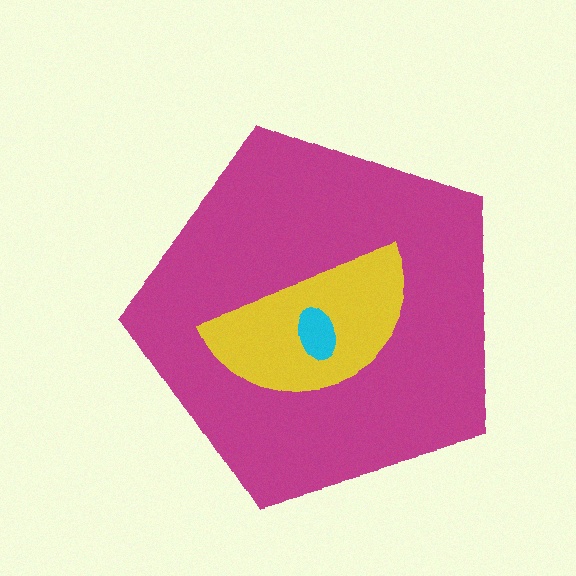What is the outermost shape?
The magenta pentagon.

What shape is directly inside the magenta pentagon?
The yellow semicircle.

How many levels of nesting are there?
3.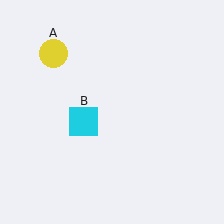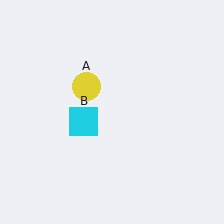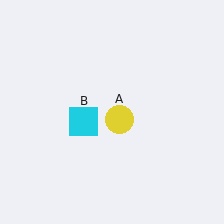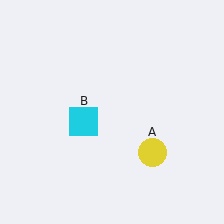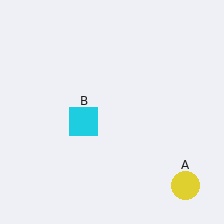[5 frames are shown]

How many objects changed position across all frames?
1 object changed position: yellow circle (object A).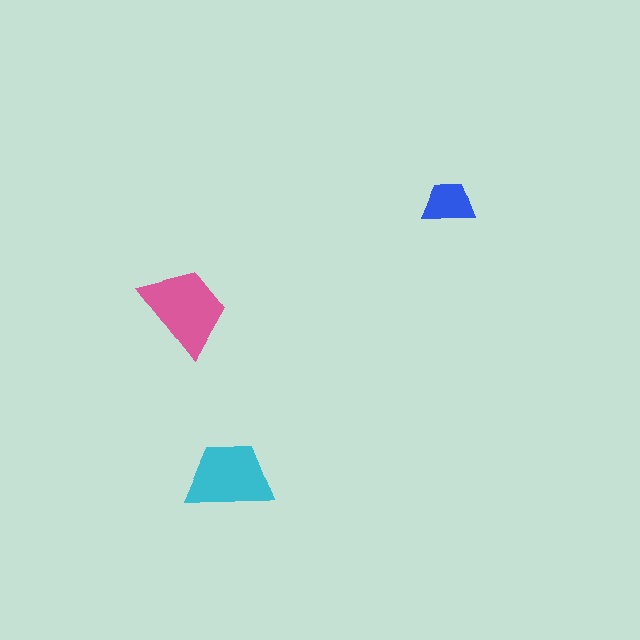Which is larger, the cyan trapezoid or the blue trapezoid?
The cyan one.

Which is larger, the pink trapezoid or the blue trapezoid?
The pink one.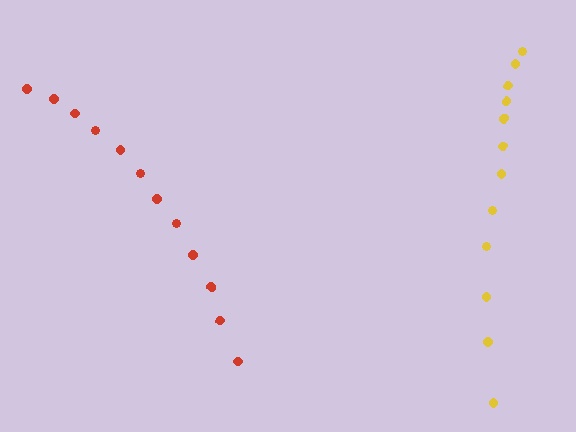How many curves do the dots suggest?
There are 2 distinct paths.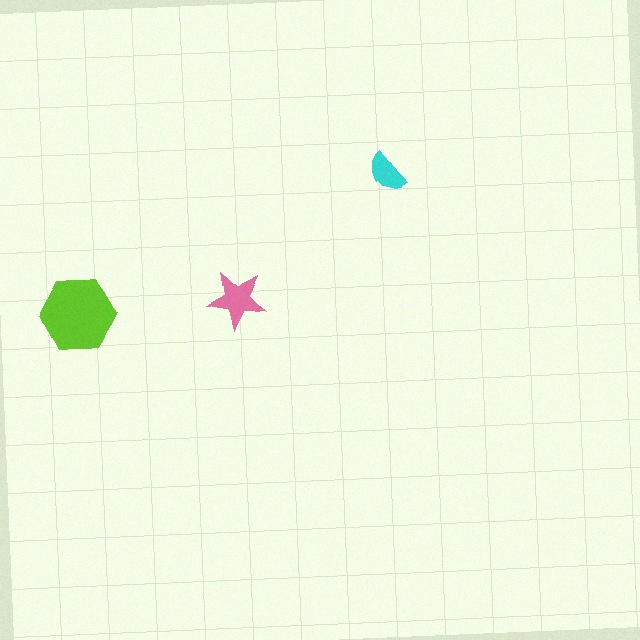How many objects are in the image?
There are 3 objects in the image.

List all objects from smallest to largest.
The cyan semicircle, the pink star, the lime hexagon.